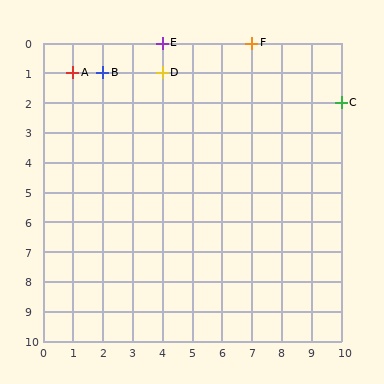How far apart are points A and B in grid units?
Points A and B are 1 column apart.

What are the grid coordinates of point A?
Point A is at grid coordinates (1, 1).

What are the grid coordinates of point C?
Point C is at grid coordinates (10, 2).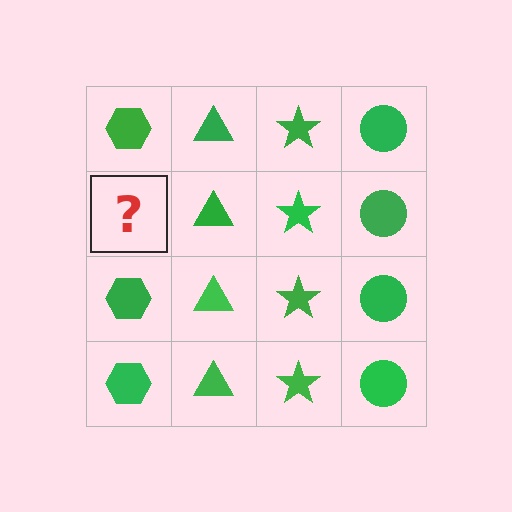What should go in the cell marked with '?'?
The missing cell should contain a green hexagon.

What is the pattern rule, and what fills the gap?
The rule is that each column has a consistent shape. The gap should be filled with a green hexagon.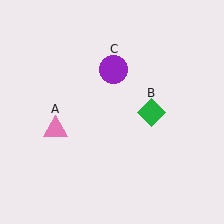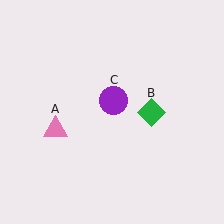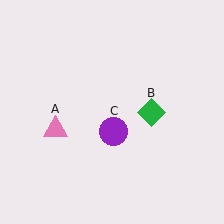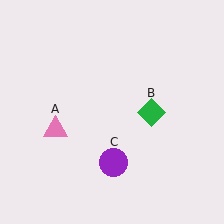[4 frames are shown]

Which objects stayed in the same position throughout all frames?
Pink triangle (object A) and green diamond (object B) remained stationary.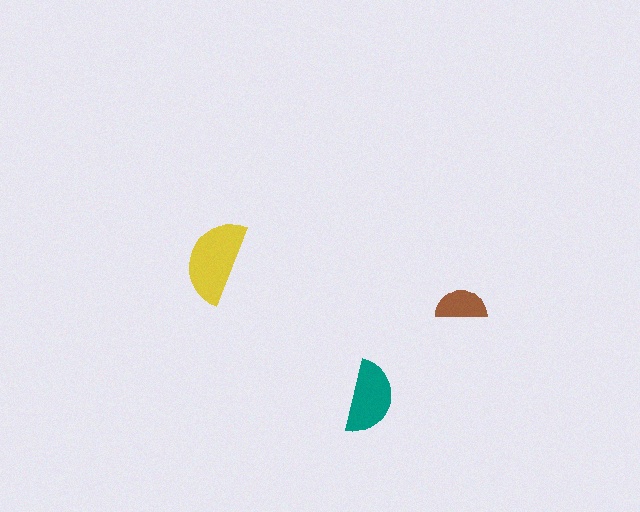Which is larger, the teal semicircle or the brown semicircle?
The teal one.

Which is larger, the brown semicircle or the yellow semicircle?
The yellow one.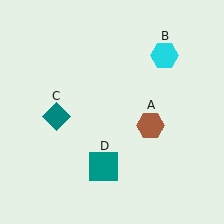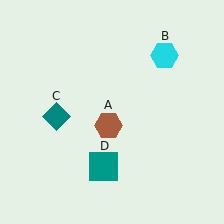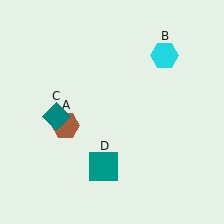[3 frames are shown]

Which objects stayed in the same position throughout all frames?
Cyan hexagon (object B) and teal diamond (object C) and teal square (object D) remained stationary.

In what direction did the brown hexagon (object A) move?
The brown hexagon (object A) moved left.